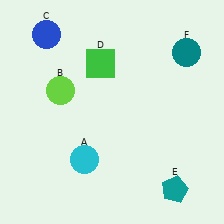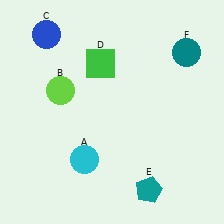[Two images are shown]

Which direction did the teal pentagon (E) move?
The teal pentagon (E) moved left.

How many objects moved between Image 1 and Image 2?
1 object moved between the two images.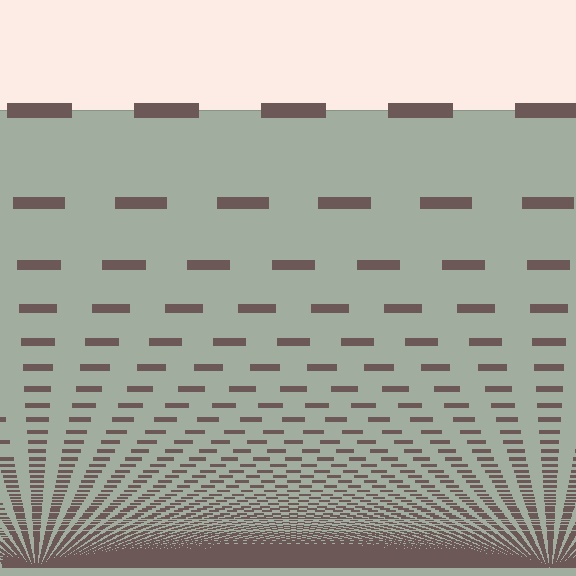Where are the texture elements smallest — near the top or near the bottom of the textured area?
Near the bottom.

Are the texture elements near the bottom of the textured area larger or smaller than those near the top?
Smaller. The gradient is inverted — elements near the bottom are smaller and denser.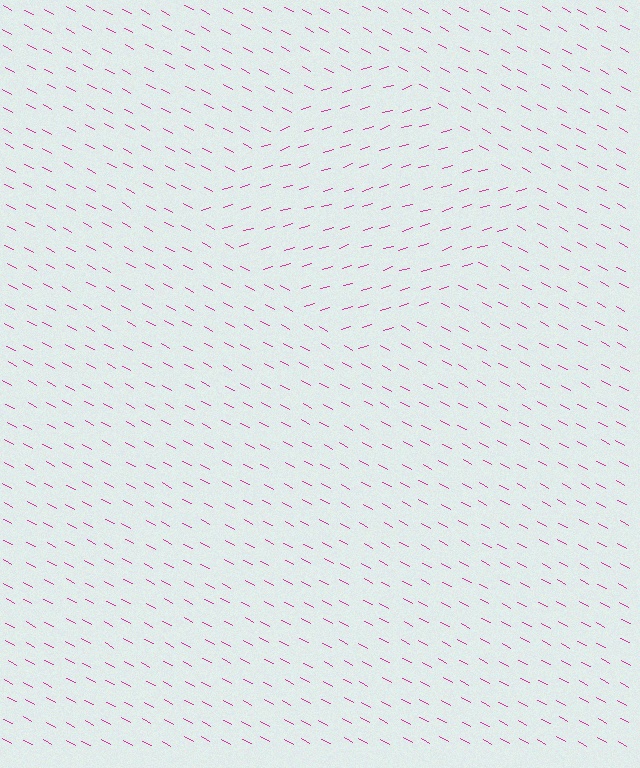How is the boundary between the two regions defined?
The boundary is defined purely by a change in line orientation (approximately 45 degrees difference). All lines are the same color and thickness.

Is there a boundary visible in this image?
Yes, there is a texture boundary formed by a change in line orientation.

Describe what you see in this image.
The image is filled with small magenta line segments. A diamond region in the image has lines oriented differently from the surrounding lines, creating a visible texture boundary.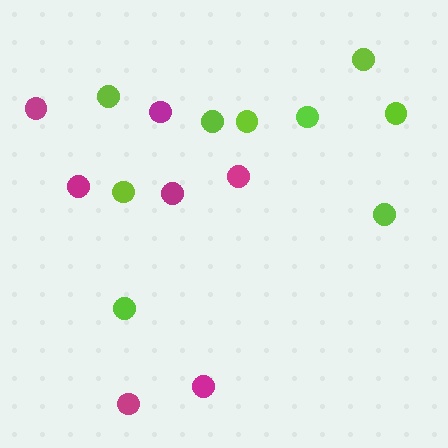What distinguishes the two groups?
There are 2 groups: one group of magenta circles (7) and one group of lime circles (9).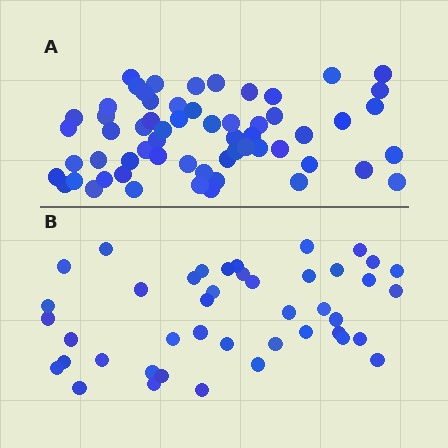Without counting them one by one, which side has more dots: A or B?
Region A (the top region) has more dots.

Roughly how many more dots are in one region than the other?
Region A has approximately 15 more dots than region B.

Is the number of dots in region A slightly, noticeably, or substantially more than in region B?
Region A has noticeably more, but not dramatically so. The ratio is roughly 1.4 to 1.